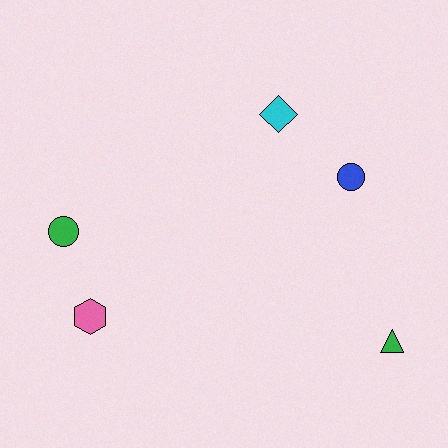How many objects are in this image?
There are 5 objects.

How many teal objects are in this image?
There are no teal objects.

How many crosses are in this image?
There are no crosses.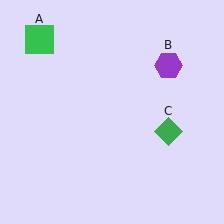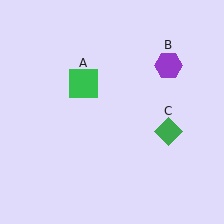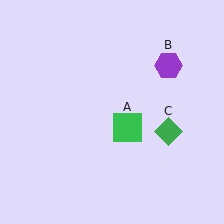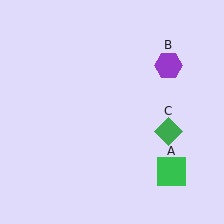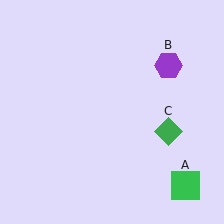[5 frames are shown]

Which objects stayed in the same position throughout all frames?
Purple hexagon (object B) and green diamond (object C) remained stationary.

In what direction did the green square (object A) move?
The green square (object A) moved down and to the right.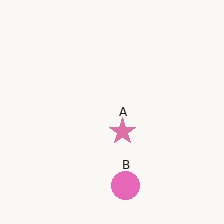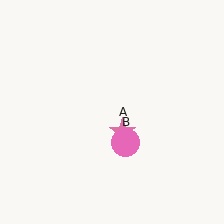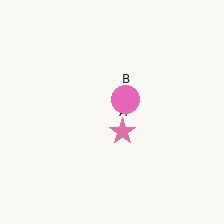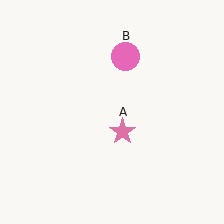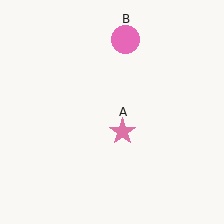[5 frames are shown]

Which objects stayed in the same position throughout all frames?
Pink star (object A) remained stationary.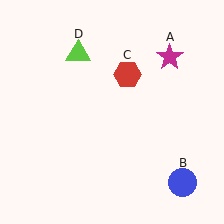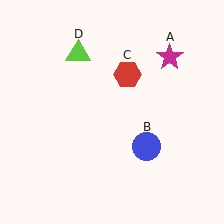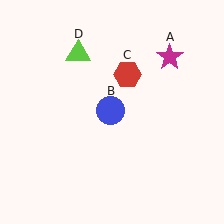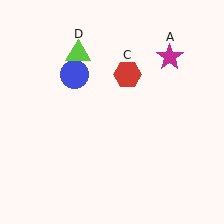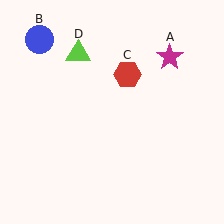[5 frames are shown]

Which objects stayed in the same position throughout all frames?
Magenta star (object A) and red hexagon (object C) and lime triangle (object D) remained stationary.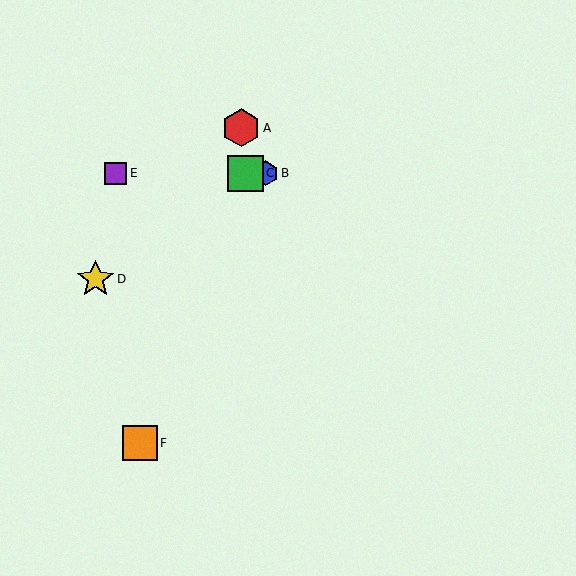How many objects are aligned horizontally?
3 objects (B, C, E) are aligned horizontally.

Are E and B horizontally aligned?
Yes, both are at y≈173.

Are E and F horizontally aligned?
No, E is at y≈173 and F is at y≈443.